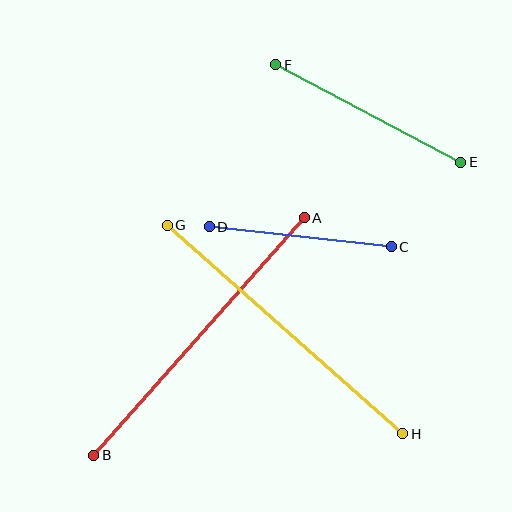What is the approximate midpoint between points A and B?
The midpoint is at approximately (199, 337) pixels.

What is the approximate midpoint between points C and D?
The midpoint is at approximately (300, 237) pixels.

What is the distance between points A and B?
The distance is approximately 317 pixels.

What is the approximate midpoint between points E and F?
The midpoint is at approximately (368, 114) pixels.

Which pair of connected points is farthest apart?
Points A and B are farthest apart.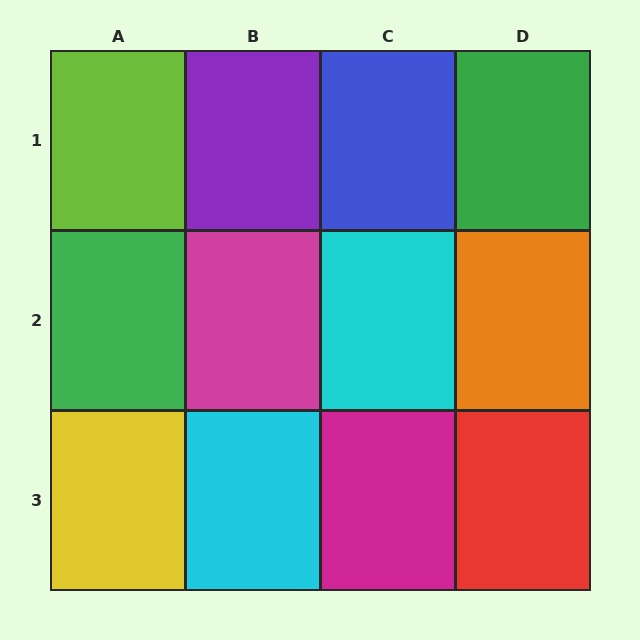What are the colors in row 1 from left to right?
Lime, purple, blue, green.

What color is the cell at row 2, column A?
Green.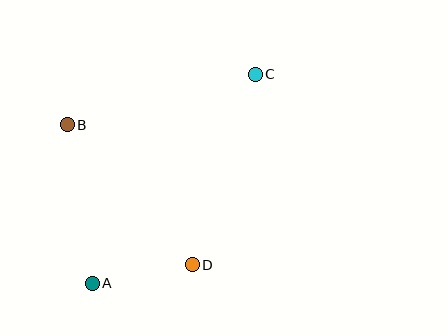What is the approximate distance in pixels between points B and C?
The distance between B and C is approximately 195 pixels.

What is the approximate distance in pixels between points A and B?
The distance between A and B is approximately 160 pixels.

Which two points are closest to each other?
Points A and D are closest to each other.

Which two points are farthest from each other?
Points A and C are farthest from each other.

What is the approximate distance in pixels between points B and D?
The distance between B and D is approximately 188 pixels.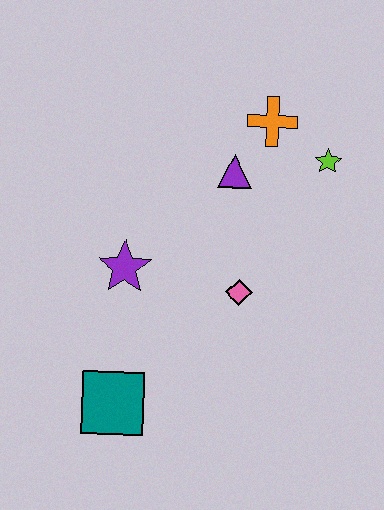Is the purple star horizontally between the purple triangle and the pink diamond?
No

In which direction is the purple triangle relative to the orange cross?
The purple triangle is below the orange cross.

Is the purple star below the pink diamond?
No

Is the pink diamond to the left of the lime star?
Yes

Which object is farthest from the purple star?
The lime star is farthest from the purple star.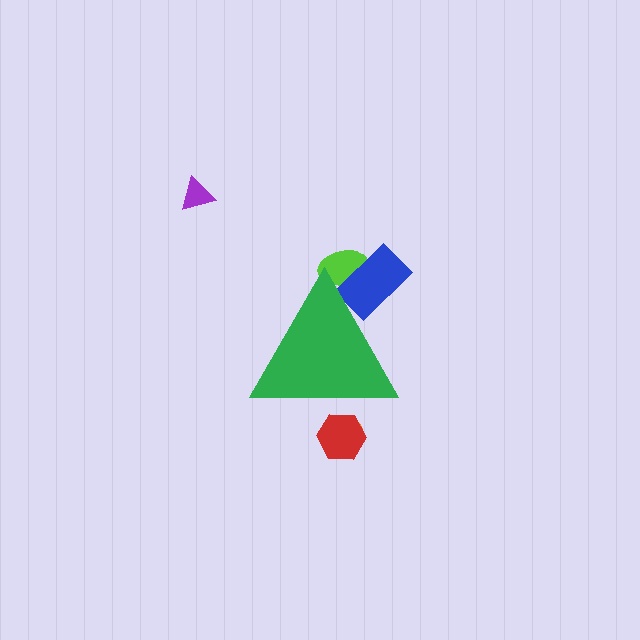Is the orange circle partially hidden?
Yes, the orange circle is partially hidden behind the green triangle.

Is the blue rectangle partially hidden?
Yes, the blue rectangle is partially hidden behind the green triangle.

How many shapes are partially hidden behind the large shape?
4 shapes are partially hidden.